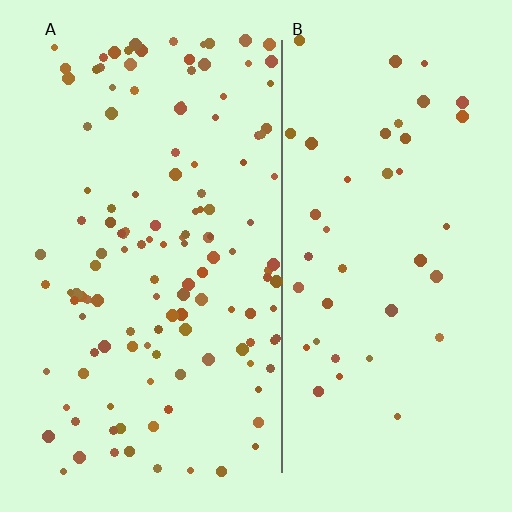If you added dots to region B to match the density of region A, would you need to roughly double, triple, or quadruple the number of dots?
Approximately triple.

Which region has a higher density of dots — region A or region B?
A (the left).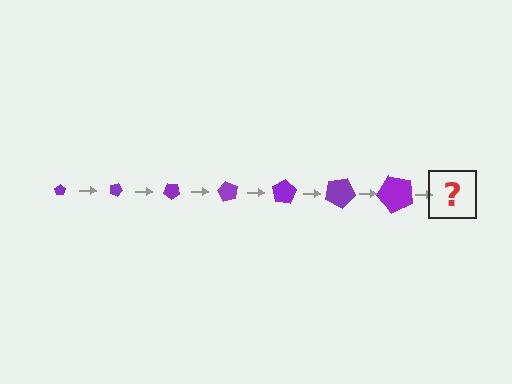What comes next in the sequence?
The next element should be a pentagon, larger than the previous one and rotated 140 degrees from the start.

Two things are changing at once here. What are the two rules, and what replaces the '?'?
The two rules are that the pentagon grows larger each step and it rotates 20 degrees each step. The '?' should be a pentagon, larger than the previous one and rotated 140 degrees from the start.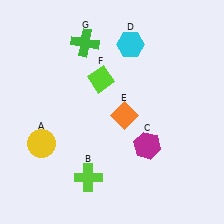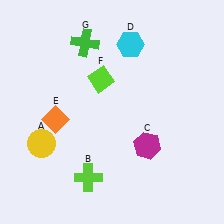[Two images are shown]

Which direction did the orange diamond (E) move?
The orange diamond (E) moved left.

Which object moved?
The orange diamond (E) moved left.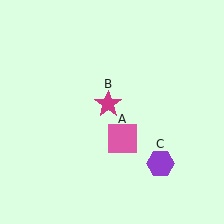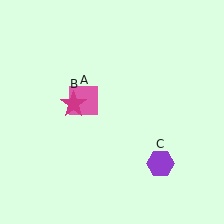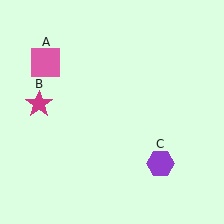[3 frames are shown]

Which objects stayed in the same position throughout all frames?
Purple hexagon (object C) remained stationary.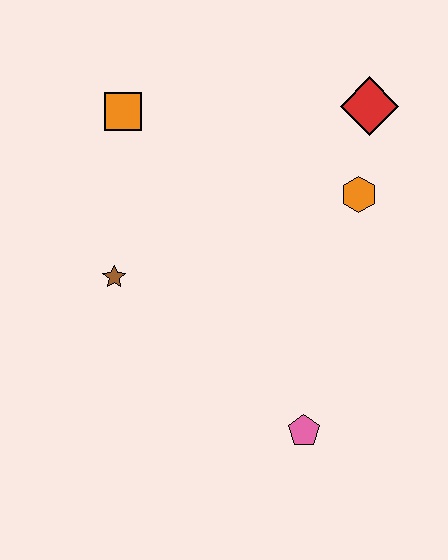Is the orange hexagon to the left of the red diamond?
Yes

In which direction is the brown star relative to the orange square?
The brown star is below the orange square.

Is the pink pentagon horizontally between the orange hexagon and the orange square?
Yes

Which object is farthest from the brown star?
The red diamond is farthest from the brown star.